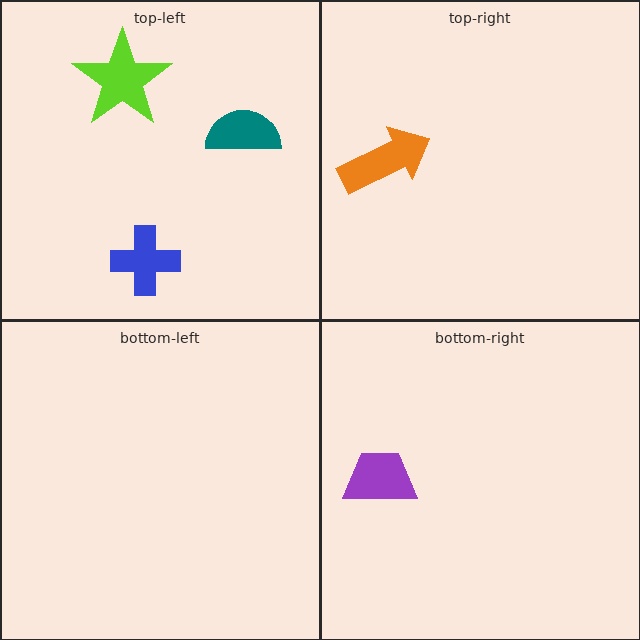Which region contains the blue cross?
The top-left region.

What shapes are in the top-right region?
The orange arrow.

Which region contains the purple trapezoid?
The bottom-right region.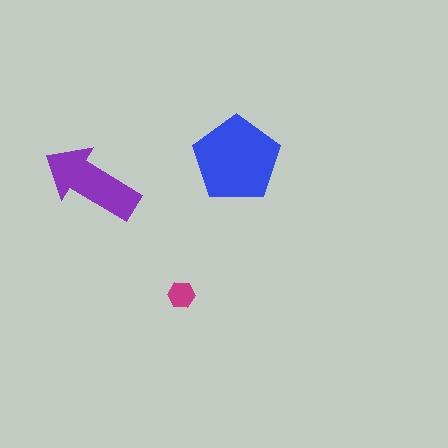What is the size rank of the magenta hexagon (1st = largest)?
3rd.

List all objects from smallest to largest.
The magenta hexagon, the purple arrow, the blue pentagon.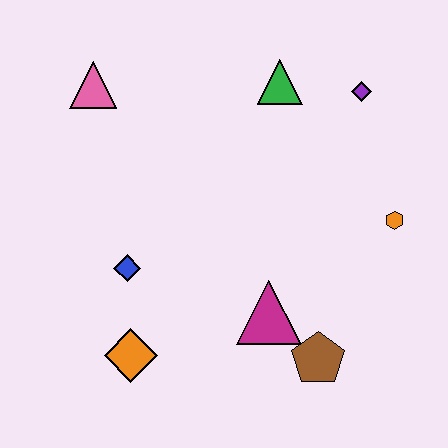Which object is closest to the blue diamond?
The orange diamond is closest to the blue diamond.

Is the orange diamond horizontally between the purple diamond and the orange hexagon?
No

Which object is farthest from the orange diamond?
The purple diamond is farthest from the orange diamond.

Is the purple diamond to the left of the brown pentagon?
No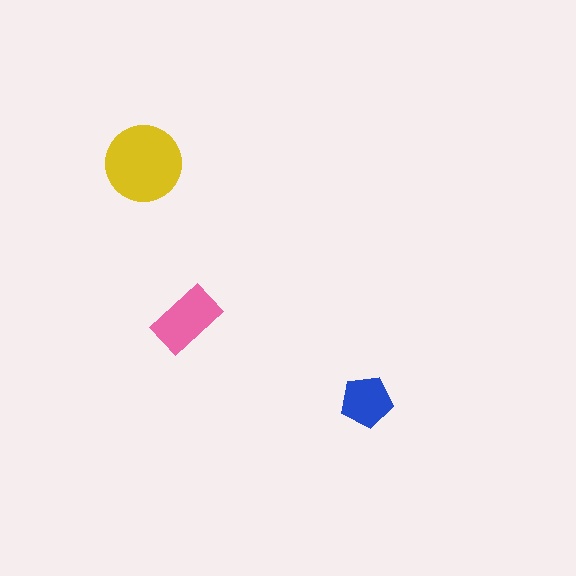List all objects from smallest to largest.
The blue pentagon, the pink rectangle, the yellow circle.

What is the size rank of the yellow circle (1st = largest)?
1st.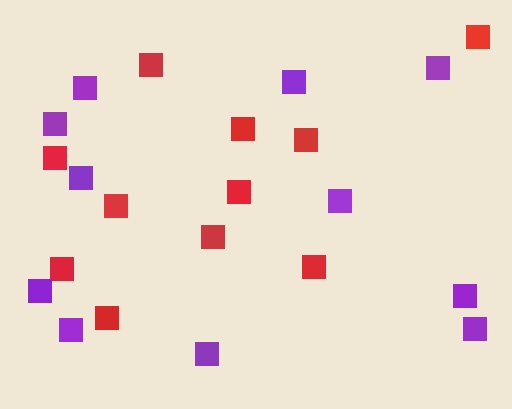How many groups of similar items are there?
There are 2 groups: one group of red squares (11) and one group of purple squares (11).